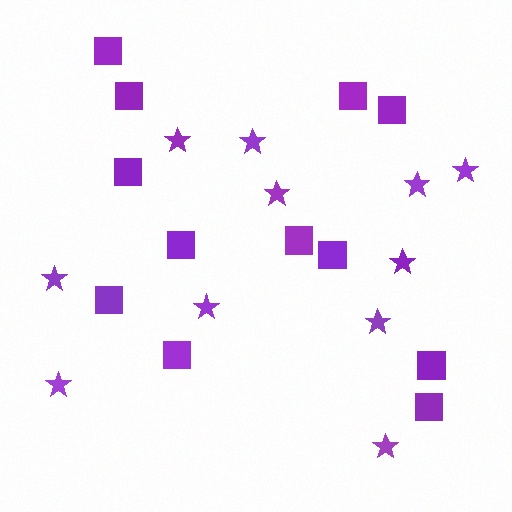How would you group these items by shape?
There are 2 groups: one group of squares (12) and one group of stars (11).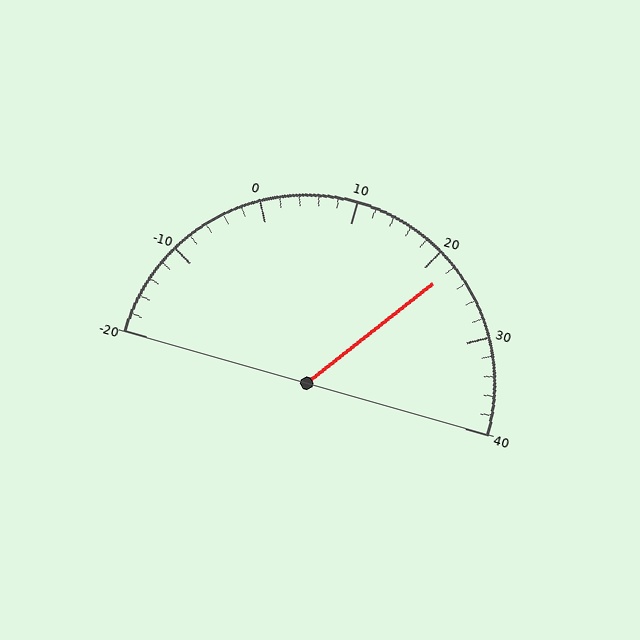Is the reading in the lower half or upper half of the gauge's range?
The reading is in the upper half of the range (-20 to 40).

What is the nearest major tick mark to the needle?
The nearest major tick mark is 20.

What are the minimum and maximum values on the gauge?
The gauge ranges from -20 to 40.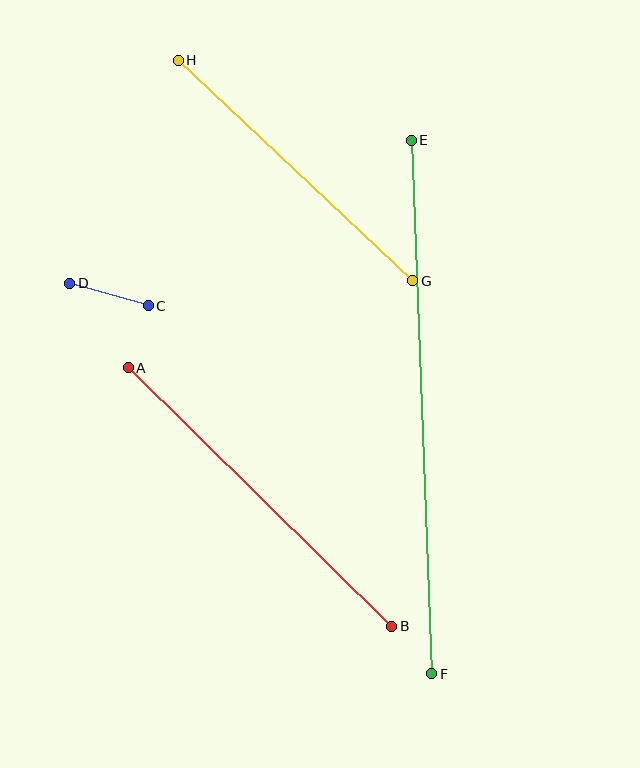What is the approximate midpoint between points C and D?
The midpoint is at approximately (109, 294) pixels.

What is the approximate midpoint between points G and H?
The midpoint is at approximately (295, 170) pixels.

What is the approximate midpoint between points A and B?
The midpoint is at approximately (260, 497) pixels.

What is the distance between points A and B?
The distance is approximately 369 pixels.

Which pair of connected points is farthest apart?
Points E and F are farthest apart.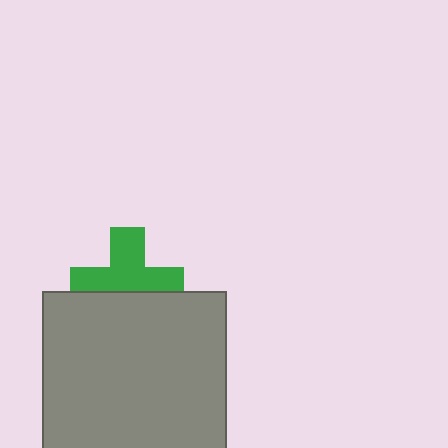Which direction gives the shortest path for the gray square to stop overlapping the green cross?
Moving down gives the shortest separation.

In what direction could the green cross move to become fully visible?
The green cross could move up. That would shift it out from behind the gray square entirely.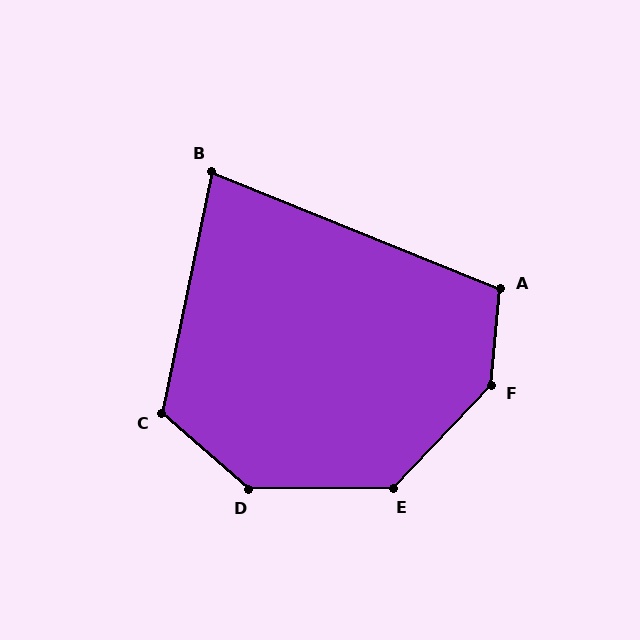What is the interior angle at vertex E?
Approximately 134 degrees (obtuse).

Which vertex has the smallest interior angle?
B, at approximately 80 degrees.